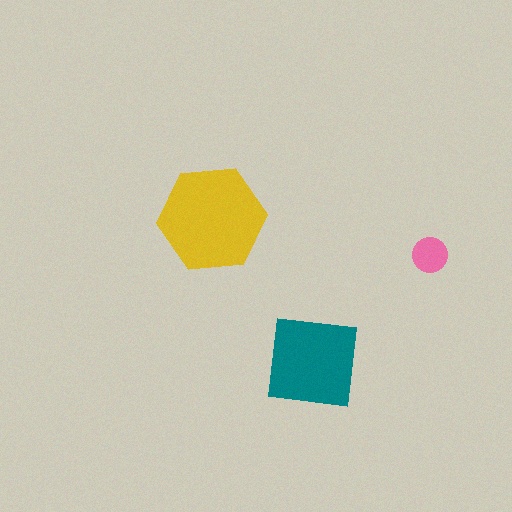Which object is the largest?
The yellow hexagon.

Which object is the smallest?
The pink circle.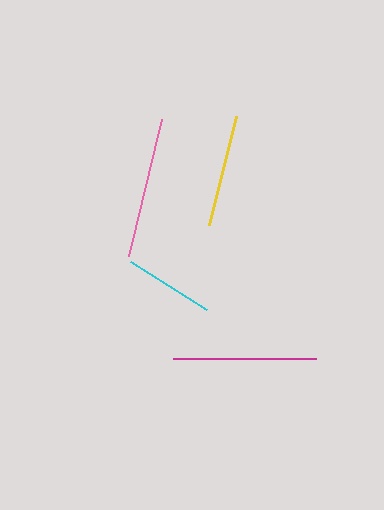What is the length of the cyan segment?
The cyan segment is approximately 89 pixels long.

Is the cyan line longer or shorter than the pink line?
The pink line is longer than the cyan line.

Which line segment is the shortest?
The cyan line is the shortest at approximately 89 pixels.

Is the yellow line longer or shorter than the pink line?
The pink line is longer than the yellow line.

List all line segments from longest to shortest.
From longest to shortest: magenta, pink, yellow, cyan.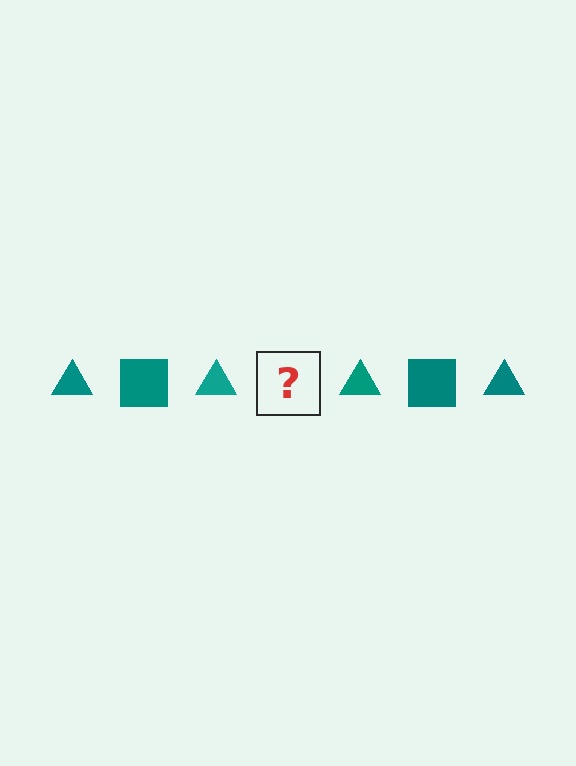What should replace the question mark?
The question mark should be replaced with a teal square.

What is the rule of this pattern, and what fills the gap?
The rule is that the pattern cycles through triangle, square shapes in teal. The gap should be filled with a teal square.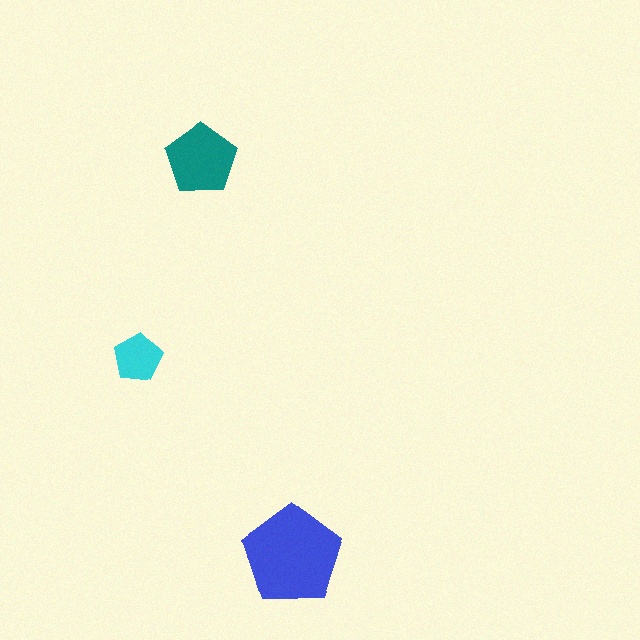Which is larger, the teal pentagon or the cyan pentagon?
The teal one.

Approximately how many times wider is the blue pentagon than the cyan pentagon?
About 2 times wider.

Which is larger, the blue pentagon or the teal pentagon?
The blue one.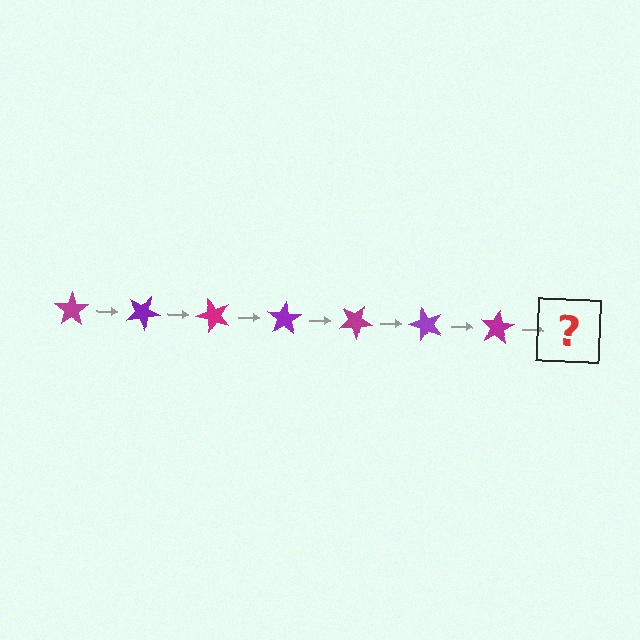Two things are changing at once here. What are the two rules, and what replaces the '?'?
The two rules are that it rotates 25 degrees each step and the color cycles through magenta and purple. The '?' should be a purple star, rotated 175 degrees from the start.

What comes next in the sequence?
The next element should be a purple star, rotated 175 degrees from the start.